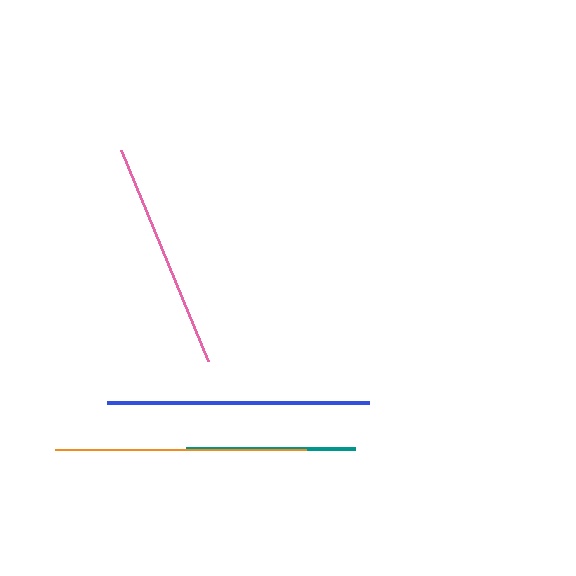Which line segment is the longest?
The blue line is the longest at approximately 262 pixels.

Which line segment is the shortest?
The teal line is the shortest at approximately 169 pixels.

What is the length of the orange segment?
The orange segment is approximately 251 pixels long.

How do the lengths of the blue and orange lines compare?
The blue and orange lines are approximately the same length.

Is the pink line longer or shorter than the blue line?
The blue line is longer than the pink line.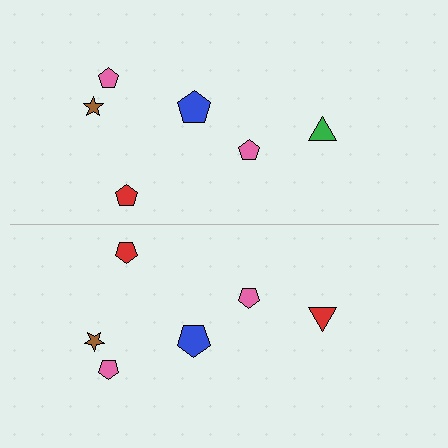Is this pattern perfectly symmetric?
No, the pattern is not perfectly symmetric. The red triangle on the bottom side breaks the symmetry — its mirror counterpart is green.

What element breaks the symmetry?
The red triangle on the bottom side breaks the symmetry — its mirror counterpart is green.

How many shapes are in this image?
There are 12 shapes in this image.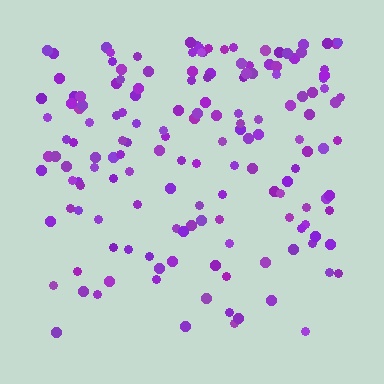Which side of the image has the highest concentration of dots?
The top.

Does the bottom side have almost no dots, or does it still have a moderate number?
Still a moderate number, just noticeably fewer than the top.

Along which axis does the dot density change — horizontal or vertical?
Vertical.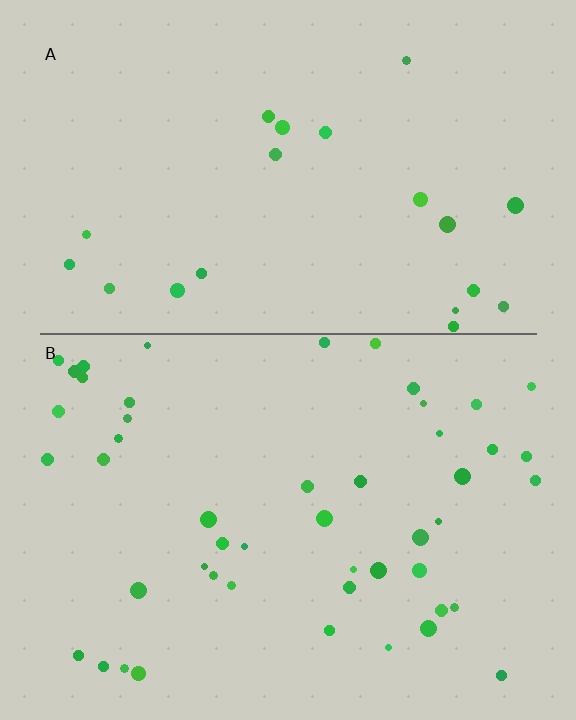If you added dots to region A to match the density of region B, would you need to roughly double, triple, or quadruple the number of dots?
Approximately double.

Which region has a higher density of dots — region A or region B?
B (the bottom).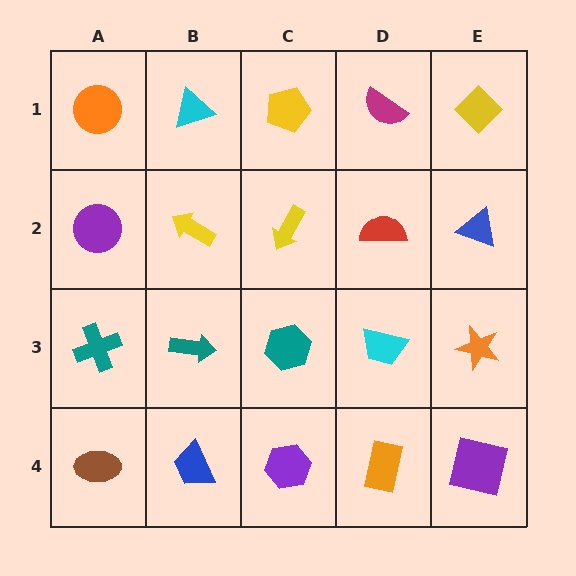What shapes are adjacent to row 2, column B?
A cyan triangle (row 1, column B), a teal arrow (row 3, column B), a purple circle (row 2, column A), a yellow arrow (row 2, column C).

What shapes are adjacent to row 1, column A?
A purple circle (row 2, column A), a cyan triangle (row 1, column B).